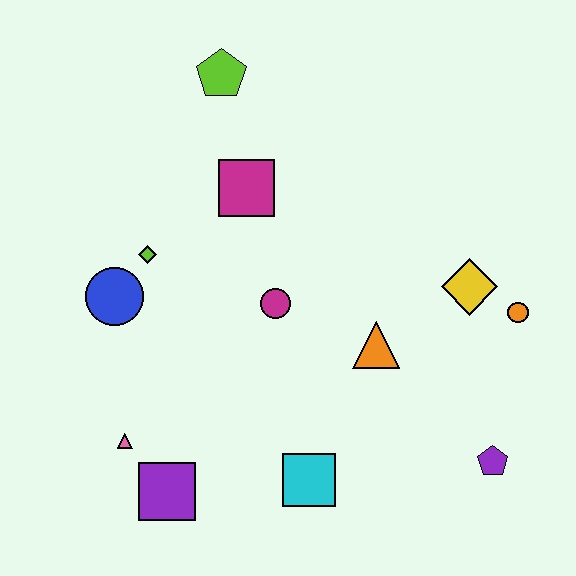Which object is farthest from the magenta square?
The purple pentagon is farthest from the magenta square.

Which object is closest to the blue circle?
The lime diamond is closest to the blue circle.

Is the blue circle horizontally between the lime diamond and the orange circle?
No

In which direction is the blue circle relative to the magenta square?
The blue circle is to the left of the magenta square.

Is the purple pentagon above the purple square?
Yes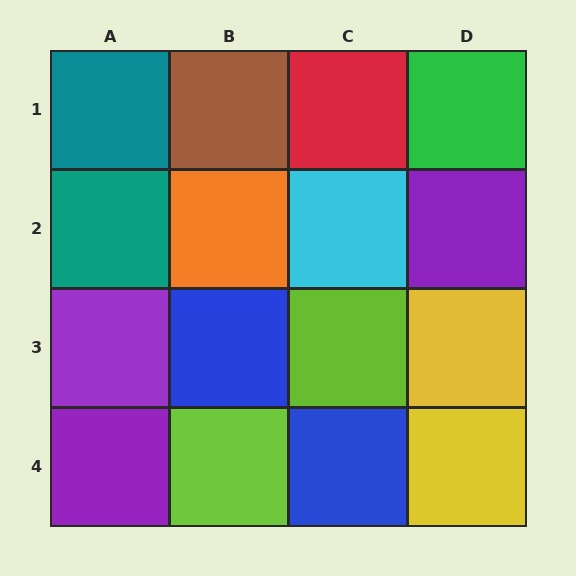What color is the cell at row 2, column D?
Purple.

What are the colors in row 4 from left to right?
Purple, lime, blue, yellow.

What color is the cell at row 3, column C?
Lime.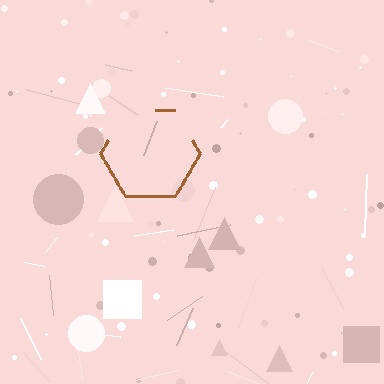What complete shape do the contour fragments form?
The contour fragments form a hexagon.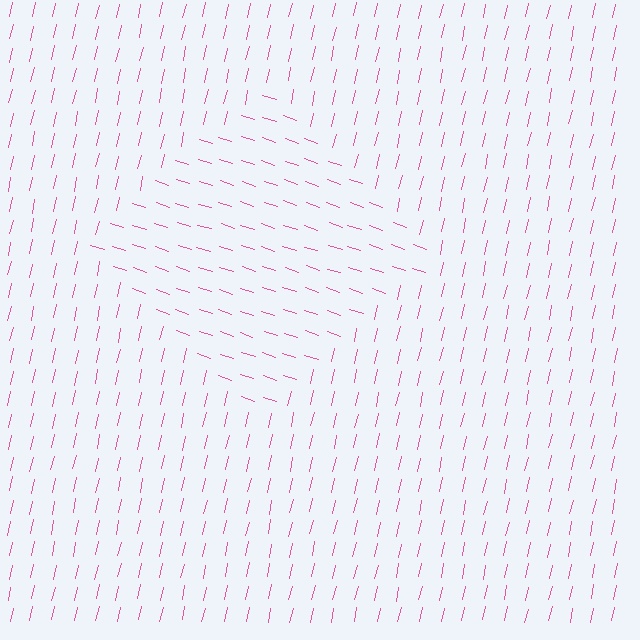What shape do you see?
I see a diamond.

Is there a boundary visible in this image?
Yes, there is a texture boundary formed by a change in line orientation.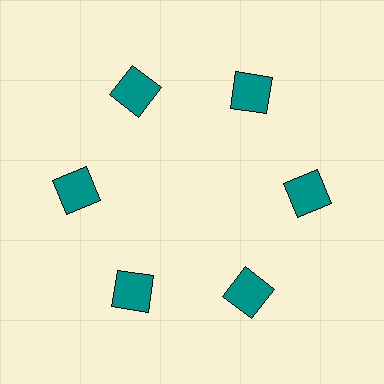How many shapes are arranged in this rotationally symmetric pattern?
There are 6 shapes, arranged in 6 groups of 1.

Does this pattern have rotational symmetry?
Yes, this pattern has 6-fold rotational symmetry. It looks the same after rotating 60 degrees around the center.